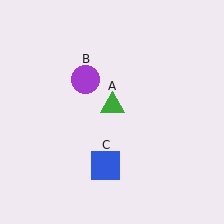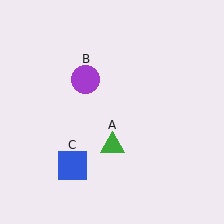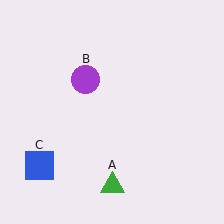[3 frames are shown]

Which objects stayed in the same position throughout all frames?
Purple circle (object B) remained stationary.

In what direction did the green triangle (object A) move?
The green triangle (object A) moved down.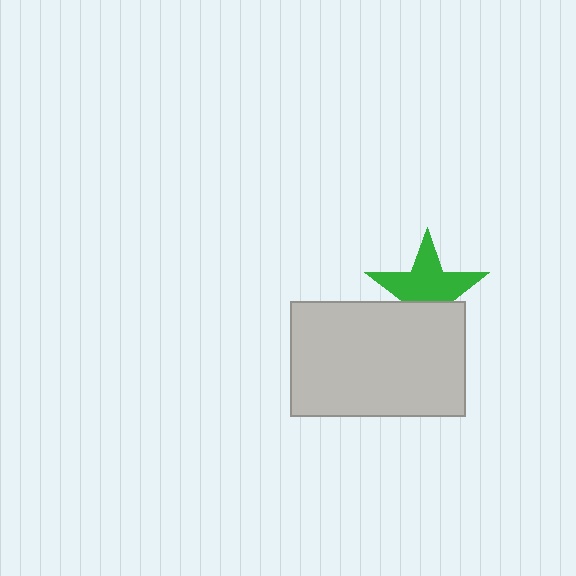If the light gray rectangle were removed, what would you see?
You would see the complete green star.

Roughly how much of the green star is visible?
About half of it is visible (roughly 64%).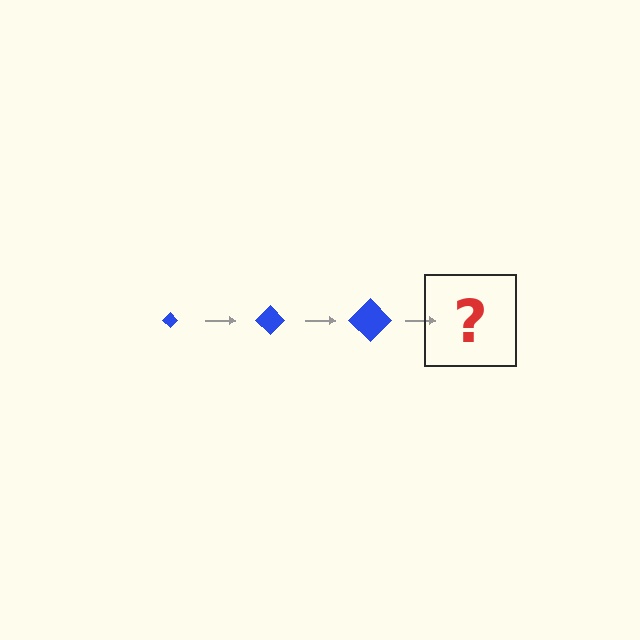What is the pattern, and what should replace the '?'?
The pattern is that the diamond gets progressively larger each step. The '?' should be a blue diamond, larger than the previous one.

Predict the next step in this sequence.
The next step is a blue diamond, larger than the previous one.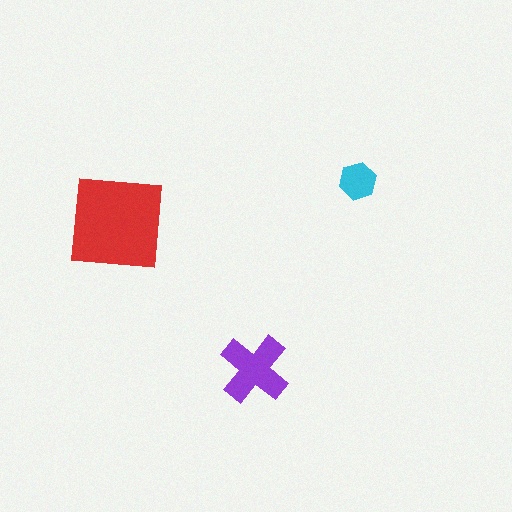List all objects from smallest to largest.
The cyan hexagon, the purple cross, the red square.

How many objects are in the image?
There are 3 objects in the image.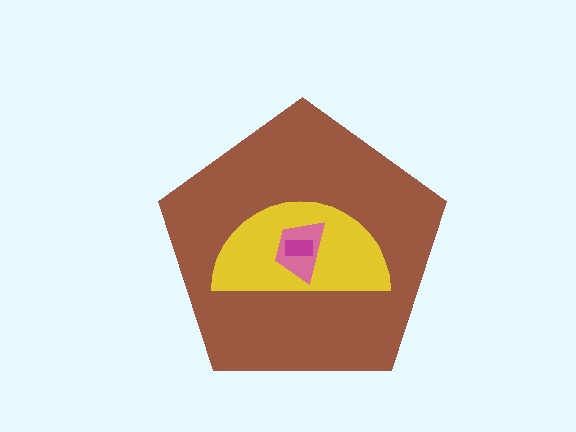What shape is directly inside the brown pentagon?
The yellow semicircle.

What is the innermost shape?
The magenta rectangle.